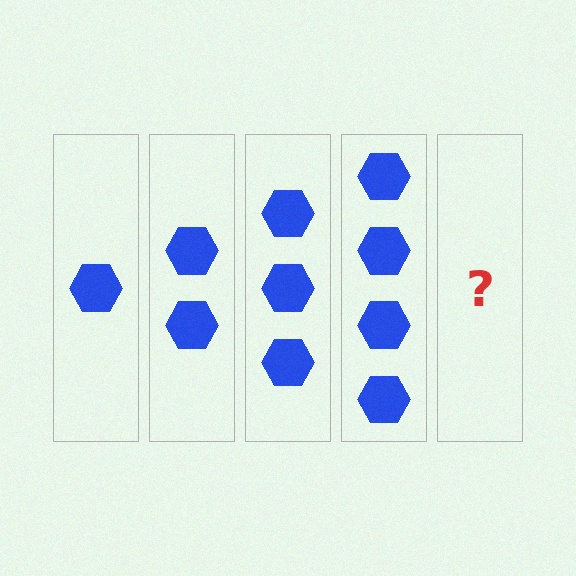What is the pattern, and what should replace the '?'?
The pattern is that each step adds one more hexagon. The '?' should be 5 hexagons.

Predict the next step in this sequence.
The next step is 5 hexagons.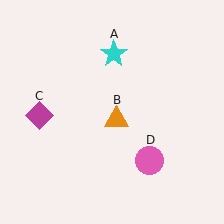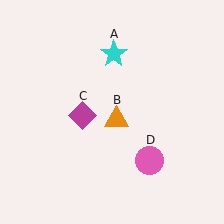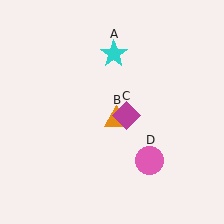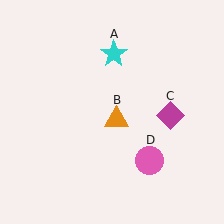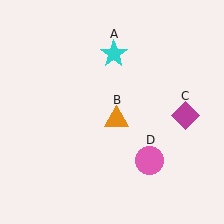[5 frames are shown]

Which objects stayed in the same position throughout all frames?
Cyan star (object A) and orange triangle (object B) and pink circle (object D) remained stationary.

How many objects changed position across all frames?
1 object changed position: magenta diamond (object C).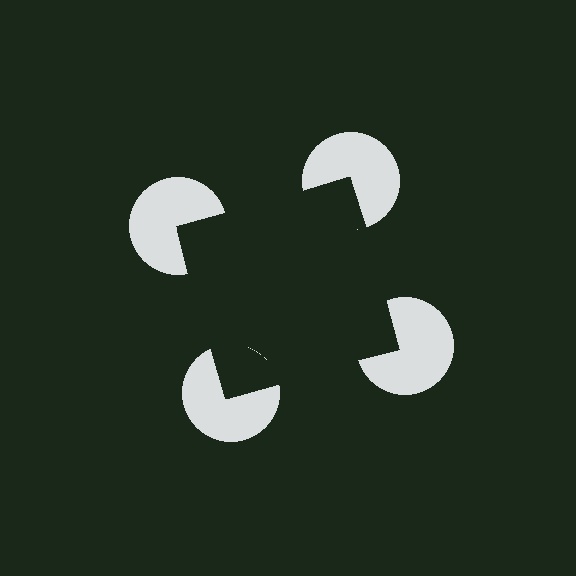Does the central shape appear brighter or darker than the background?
It typically appears slightly darker than the background, even though no actual brightness change is drawn.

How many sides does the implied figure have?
4 sides.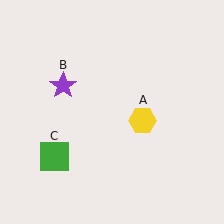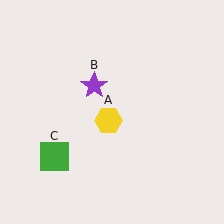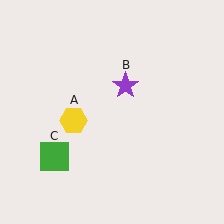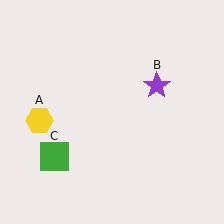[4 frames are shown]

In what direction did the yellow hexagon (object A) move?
The yellow hexagon (object A) moved left.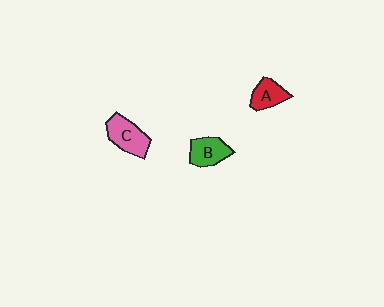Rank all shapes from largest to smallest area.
From largest to smallest: C (pink), B (green), A (red).